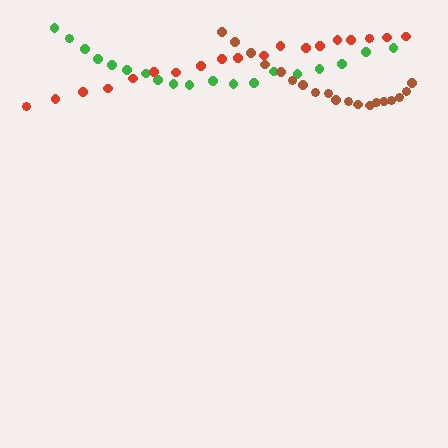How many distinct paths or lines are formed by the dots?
There are 3 distinct paths.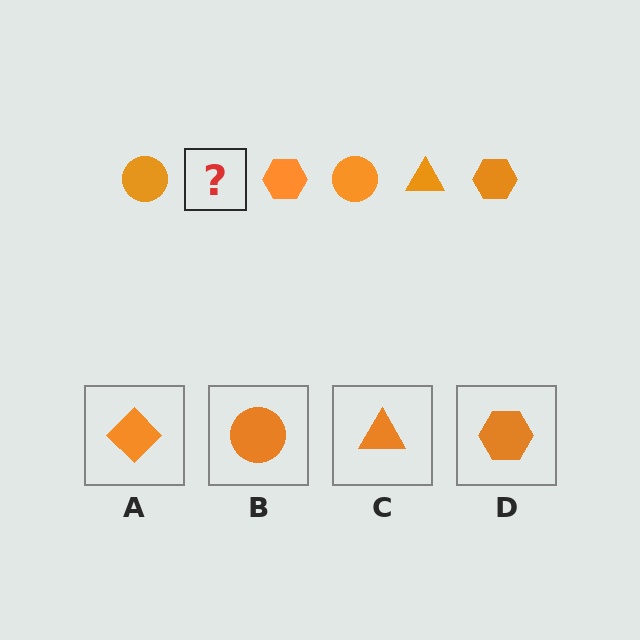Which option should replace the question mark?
Option C.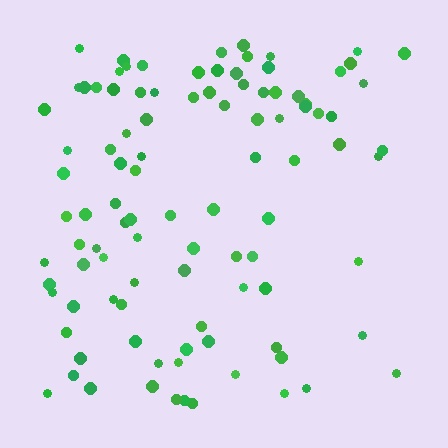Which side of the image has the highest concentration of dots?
The left.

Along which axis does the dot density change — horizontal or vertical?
Horizontal.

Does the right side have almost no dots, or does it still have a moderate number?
Still a moderate number, just noticeably fewer than the left.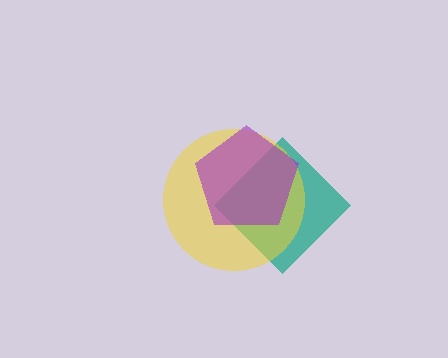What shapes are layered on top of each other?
The layered shapes are: a teal diamond, a yellow circle, a purple pentagon.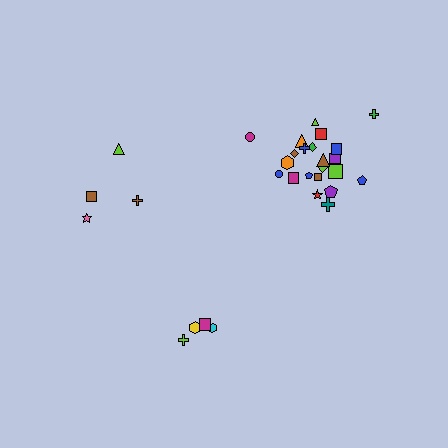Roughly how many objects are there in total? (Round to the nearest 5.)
Roughly 30 objects in total.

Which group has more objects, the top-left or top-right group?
The top-right group.